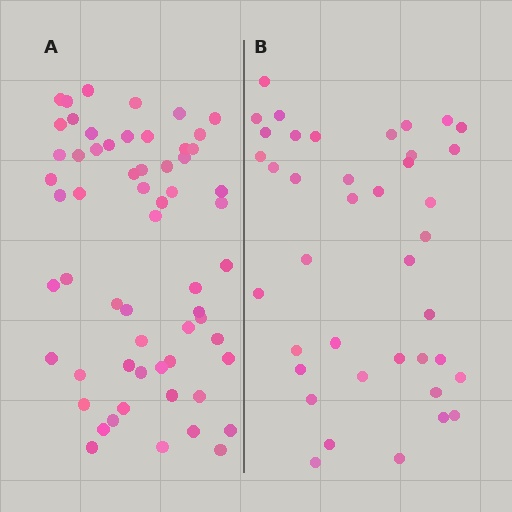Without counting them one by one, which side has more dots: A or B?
Region A (the left region) has more dots.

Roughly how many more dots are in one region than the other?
Region A has approximately 20 more dots than region B.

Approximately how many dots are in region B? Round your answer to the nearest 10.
About 40 dots.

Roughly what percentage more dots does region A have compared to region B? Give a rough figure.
About 50% more.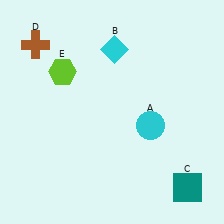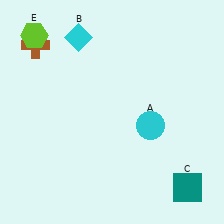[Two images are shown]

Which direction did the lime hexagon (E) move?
The lime hexagon (E) moved up.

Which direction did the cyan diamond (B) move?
The cyan diamond (B) moved left.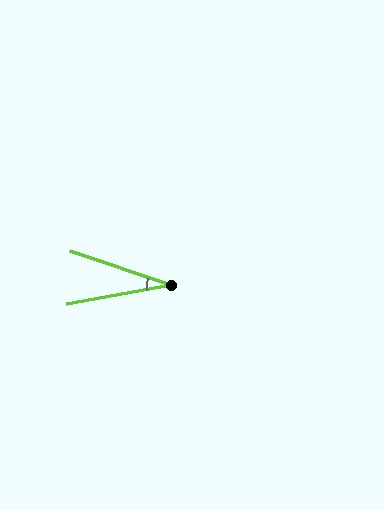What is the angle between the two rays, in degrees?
Approximately 29 degrees.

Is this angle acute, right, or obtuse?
It is acute.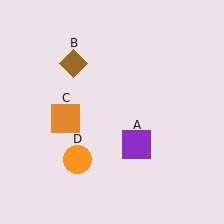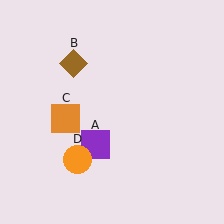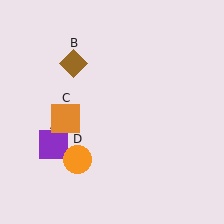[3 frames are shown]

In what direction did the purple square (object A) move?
The purple square (object A) moved left.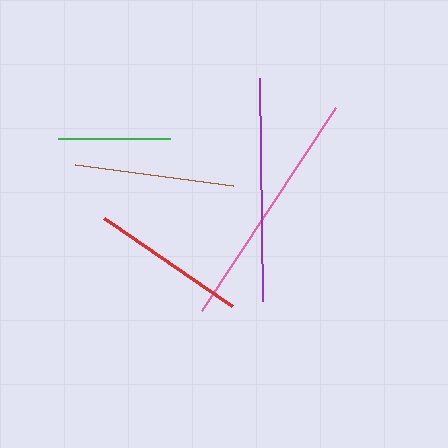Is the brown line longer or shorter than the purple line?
The purple line is longer than the brown line.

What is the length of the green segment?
The green segment is approximately 112 pixels long.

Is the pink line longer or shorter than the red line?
The pink line is longer than the red line.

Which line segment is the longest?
The pink line is the longest at approximately 243 pixels.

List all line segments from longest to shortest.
From longest to shortest: pink, purple, brown, red, green.